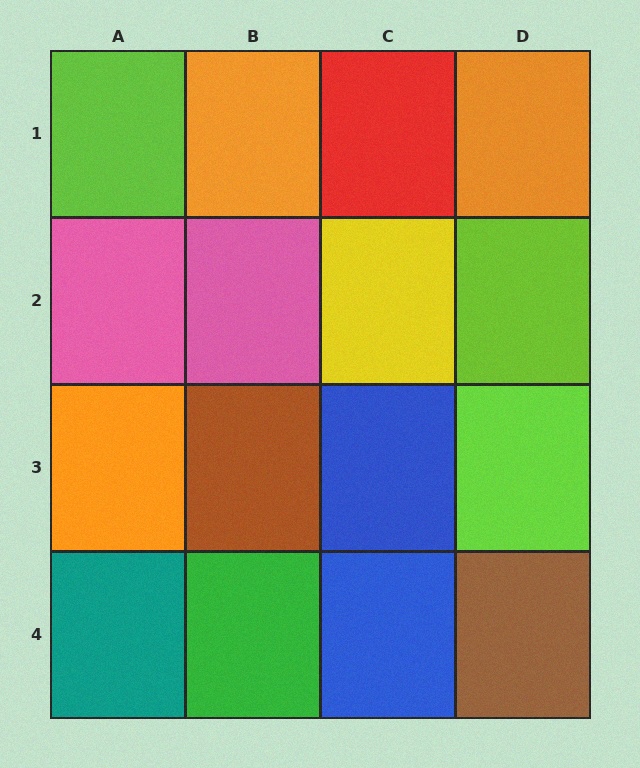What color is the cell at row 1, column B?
Orange.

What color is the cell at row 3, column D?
Lime.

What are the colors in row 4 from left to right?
Teal, green, blue, brown.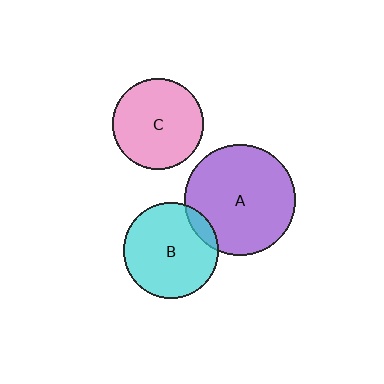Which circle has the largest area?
Circle A (purple).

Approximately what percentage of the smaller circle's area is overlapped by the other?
Approximately 10%.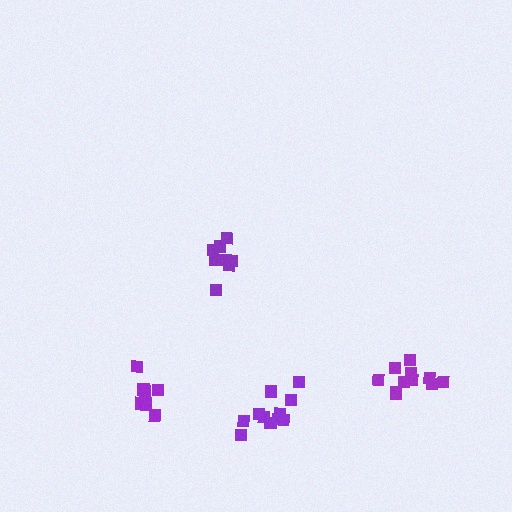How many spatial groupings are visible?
There are 4 spatial groupings.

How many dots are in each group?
Group 1: 11 dots, Group 2: 8 dots, Group 3: 12 dots, Group 4: 8 dots (39 total).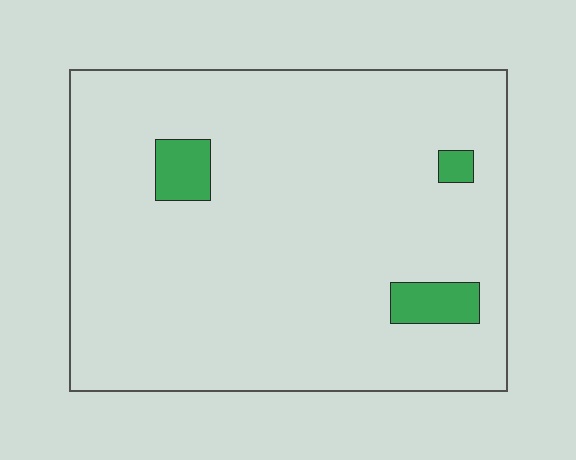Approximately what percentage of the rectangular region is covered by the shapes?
Approximately 5%.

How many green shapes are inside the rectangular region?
3.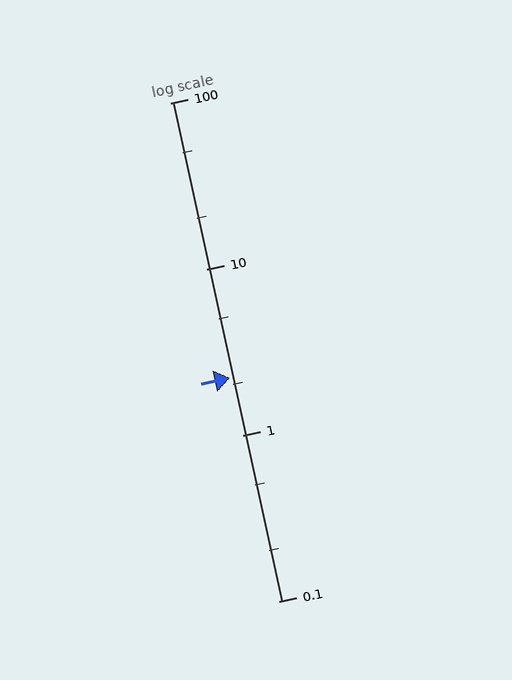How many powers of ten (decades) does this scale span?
The scale spans 3 decades, from 0.1 to 100.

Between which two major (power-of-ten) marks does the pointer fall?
The pointer is between 1 and 10.